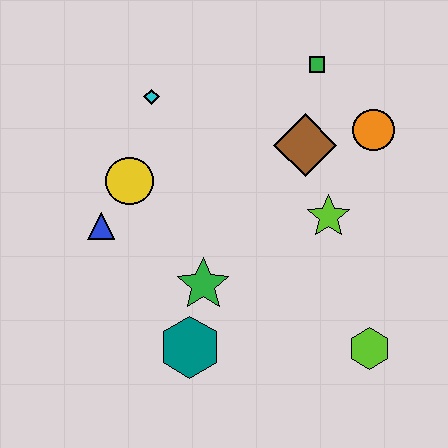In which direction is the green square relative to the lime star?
The green square is above the lime star.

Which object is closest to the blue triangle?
The yellow circle is closest to the blue triangle.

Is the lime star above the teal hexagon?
Yes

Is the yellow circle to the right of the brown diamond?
No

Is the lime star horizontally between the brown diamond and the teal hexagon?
No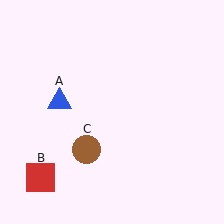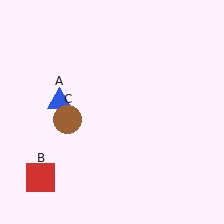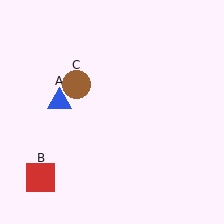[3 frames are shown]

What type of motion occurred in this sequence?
The brown circle (object C) rotated clockwise around the center of the scene.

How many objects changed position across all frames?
1 object changed position: brown circle (object C).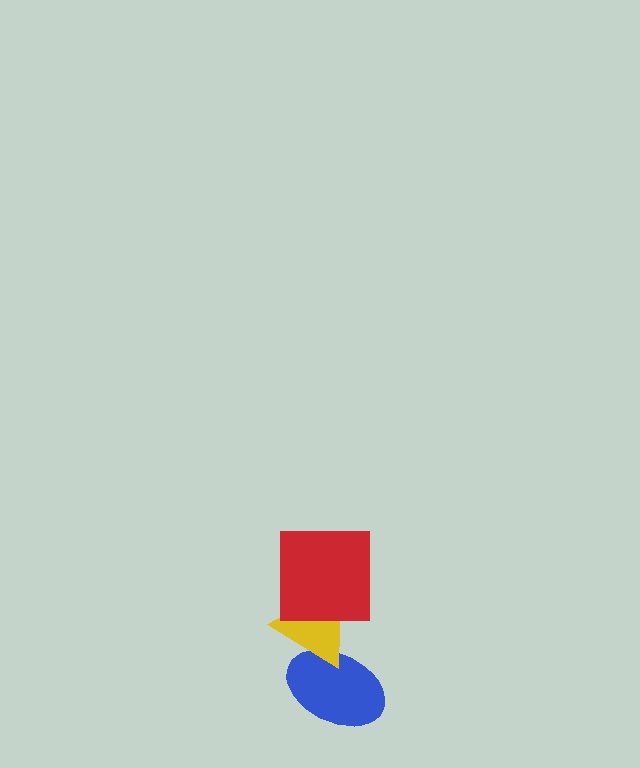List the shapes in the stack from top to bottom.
From top to bottom: the red square, the yellow triangle, the blue ellipse.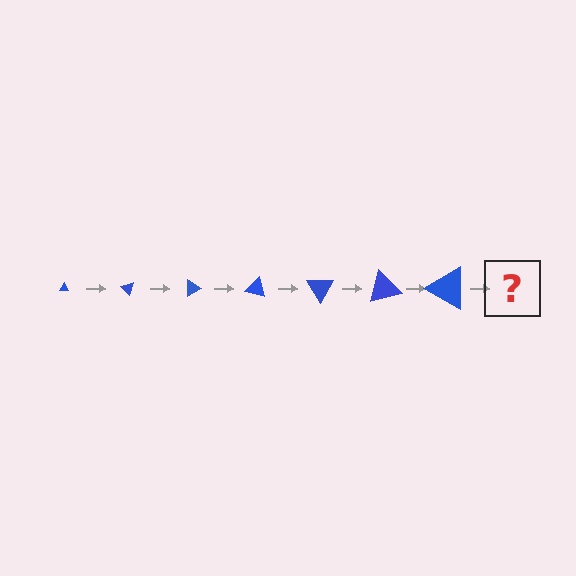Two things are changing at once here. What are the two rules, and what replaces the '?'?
The two rules are that the triangle grows larger each step and it rotates 45 degrees each step. The '?' should be a triangle, larger than the previous one and rotated 315 degrees from the start.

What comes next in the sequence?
The next element should be a triangle, larger than the previous one and rotated 315 degrees from the start.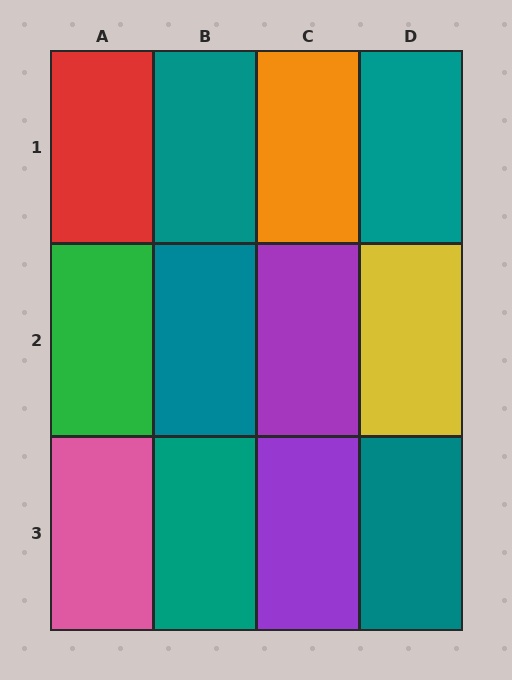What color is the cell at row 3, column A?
Pink.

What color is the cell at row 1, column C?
Orange.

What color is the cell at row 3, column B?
Teal.